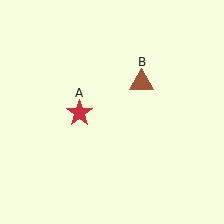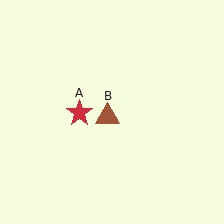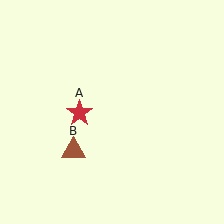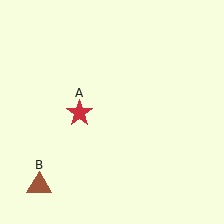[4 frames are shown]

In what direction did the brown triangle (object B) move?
The brown triangle (object B) moved down and to the left.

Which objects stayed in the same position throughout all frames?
Red star (object A) remained stationary.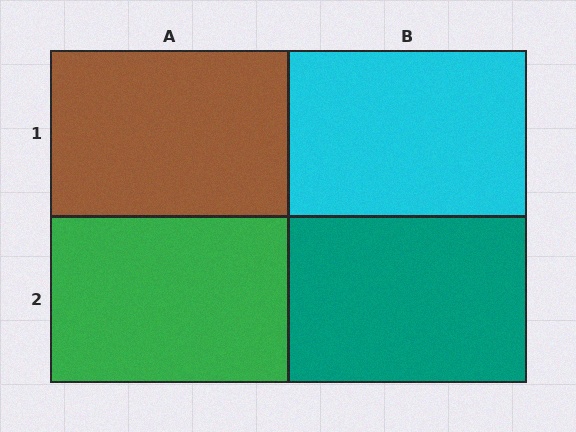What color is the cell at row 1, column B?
Cyan.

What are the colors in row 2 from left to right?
Green, teal.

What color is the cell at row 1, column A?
Brown.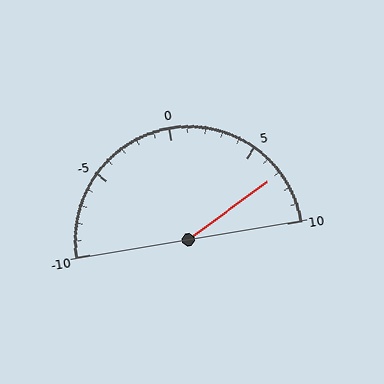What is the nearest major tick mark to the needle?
The nearest major tick mark is 5.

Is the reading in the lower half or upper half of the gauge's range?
The reading is in the upper half of the range (-10 to 10).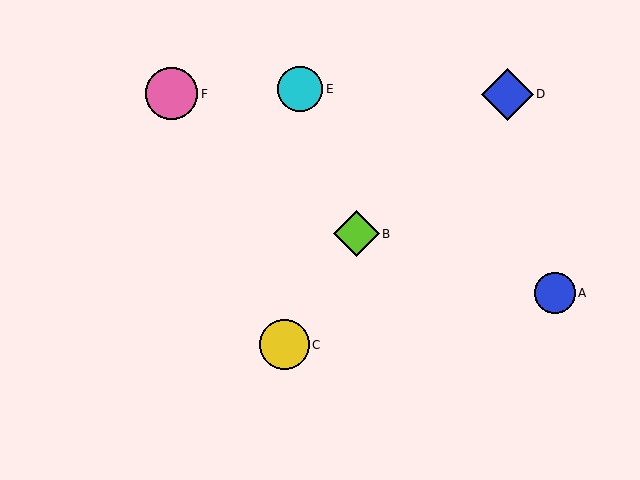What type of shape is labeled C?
Shape C is a yellow circle.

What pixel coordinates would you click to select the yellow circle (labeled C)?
Click at (284, 345) to select the yellow circle C.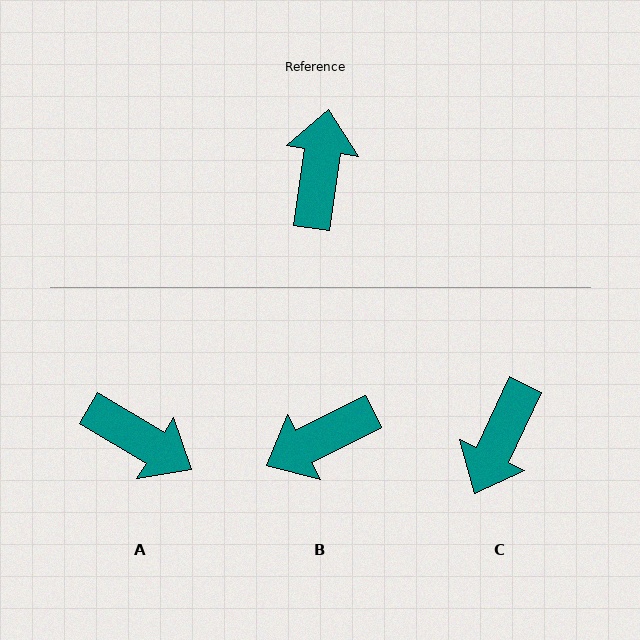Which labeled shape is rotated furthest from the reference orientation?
C, about 163 degrees away.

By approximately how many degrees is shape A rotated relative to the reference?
Approximately 113 degrees clockwise.